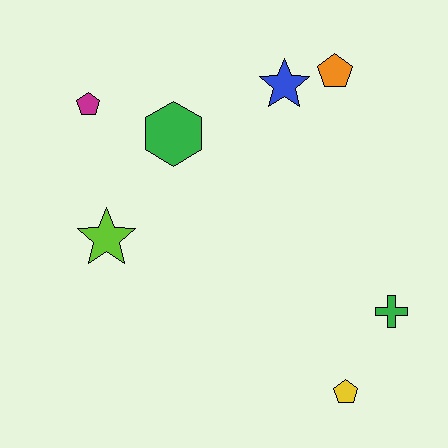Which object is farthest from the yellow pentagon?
The magenta pentagon is farthest from the yellow pentagon.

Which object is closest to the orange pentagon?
The blue star is closest to the orange pentagon.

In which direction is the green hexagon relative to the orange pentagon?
The green hexagon is to the left of the orange pentagon.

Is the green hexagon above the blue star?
No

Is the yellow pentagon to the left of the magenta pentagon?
No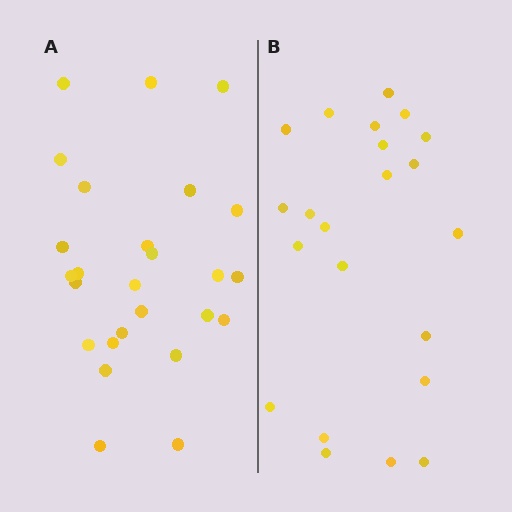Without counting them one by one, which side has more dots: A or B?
Region A (the left region) has more dots.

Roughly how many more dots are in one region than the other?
Region A has about 4 more dots than region B.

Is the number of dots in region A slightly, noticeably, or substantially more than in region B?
Region A has only slightly more — the two regions are fairly close. The ratio is roughly 1.2 to 1.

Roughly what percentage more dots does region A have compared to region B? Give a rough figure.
About 20% more.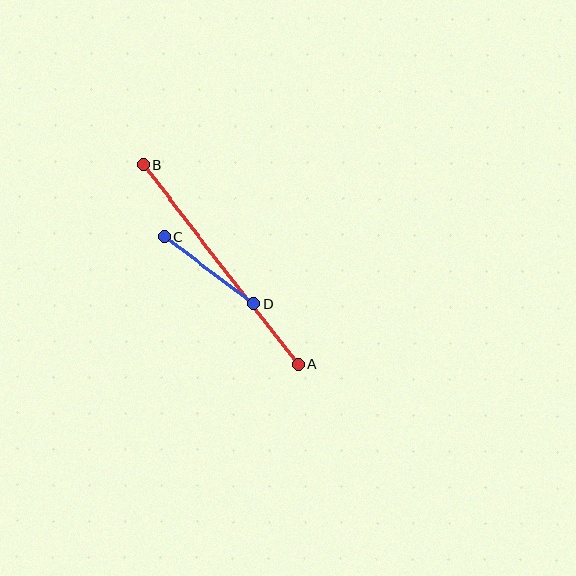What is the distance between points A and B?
The distance is approximately 253 pixels.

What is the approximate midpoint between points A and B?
The midpoint is at approximately (220, 265) pixels.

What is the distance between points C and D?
The distance is approximately 111 pixels.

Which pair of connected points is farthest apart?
Points A and B are farthest apart.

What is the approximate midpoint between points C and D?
The midpoint is at approximately (209, 270) pixels.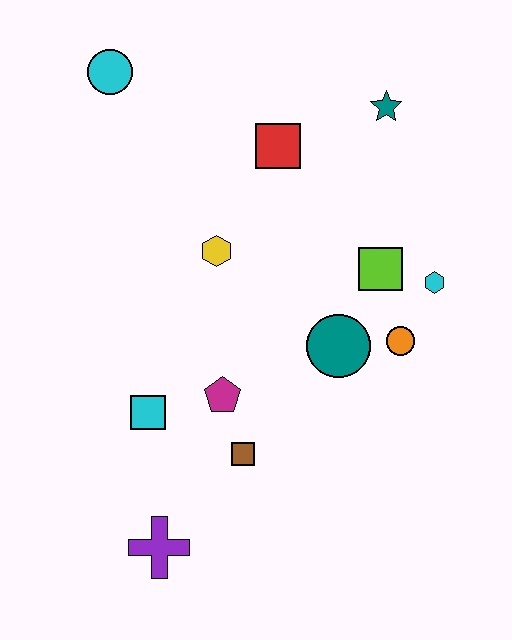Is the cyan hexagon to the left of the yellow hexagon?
No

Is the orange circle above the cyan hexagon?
No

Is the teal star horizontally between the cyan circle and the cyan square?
No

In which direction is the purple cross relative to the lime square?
The purple cross is below the lime square.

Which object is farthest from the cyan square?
The teal star is farthest from the cyan square.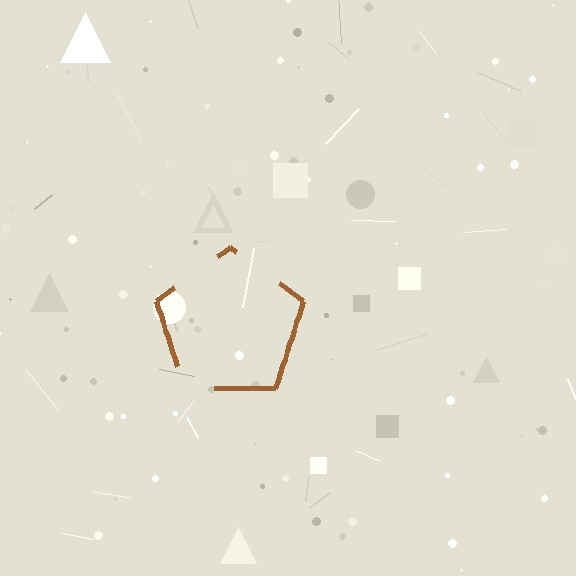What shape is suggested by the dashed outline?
The dashed outline suggests a pentagon.